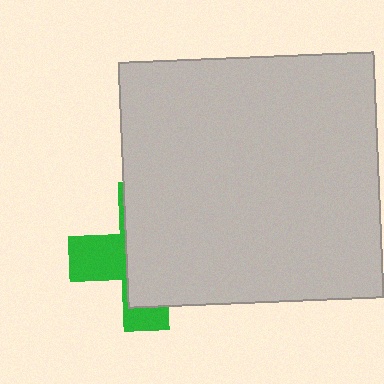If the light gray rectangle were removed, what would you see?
You would see the complete green cross.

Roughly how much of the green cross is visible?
A small part of it is visible (roughly 36%).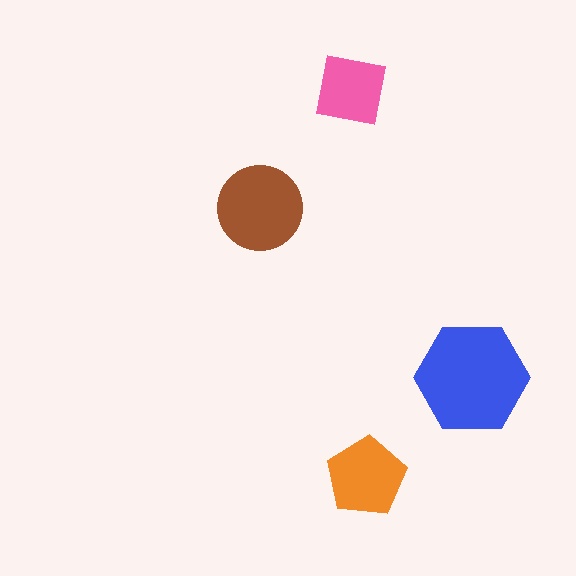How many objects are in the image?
There are 4 objects in the image.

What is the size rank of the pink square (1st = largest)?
4th.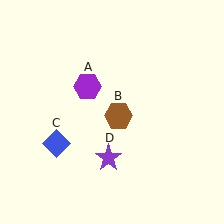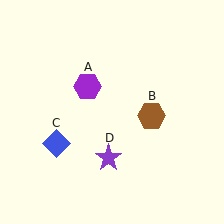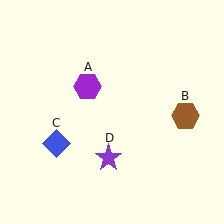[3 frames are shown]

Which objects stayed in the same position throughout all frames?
Purple hexagon (object A) and blue diamond (object C) and purple star (object D) remained stationary.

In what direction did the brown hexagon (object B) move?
The brown hexagon (object B) moved right.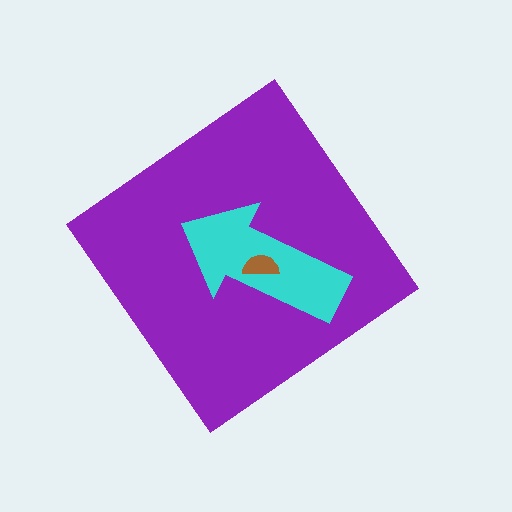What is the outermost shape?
The purple diamond.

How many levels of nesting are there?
3.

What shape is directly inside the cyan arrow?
The brown semicircle.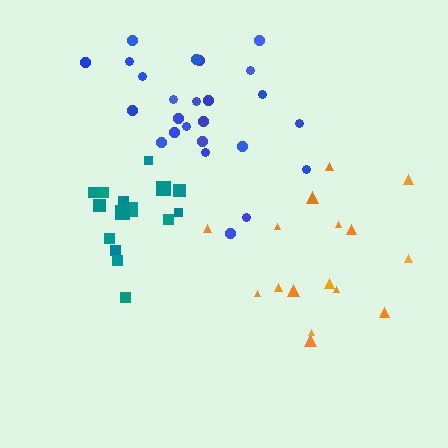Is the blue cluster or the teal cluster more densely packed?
Teal.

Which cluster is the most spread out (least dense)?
Orange.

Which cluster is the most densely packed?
Teal.